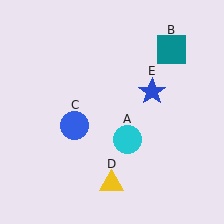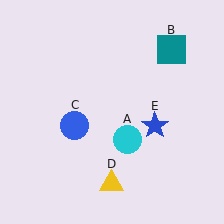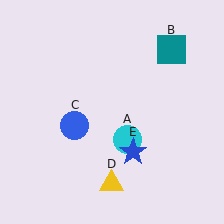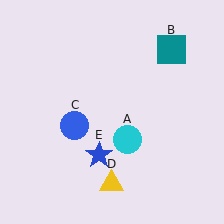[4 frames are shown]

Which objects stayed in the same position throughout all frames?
Cyan circle (object A) and teal square (object B) and blue circle (object C) and yellow triangle (object D) remained stationary.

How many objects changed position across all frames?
1 object changed position: blue star (object E).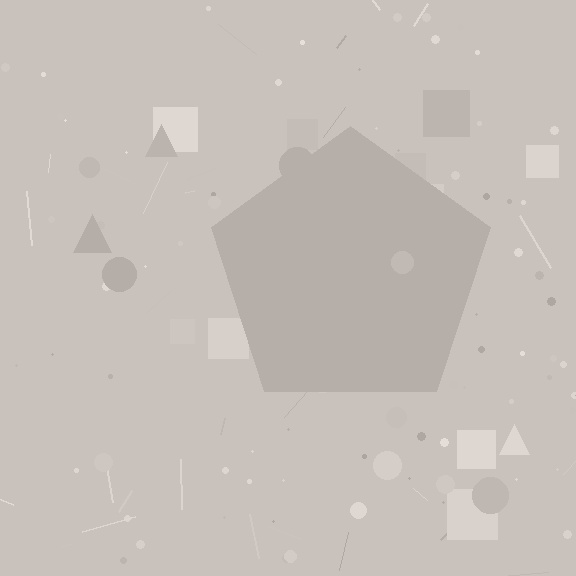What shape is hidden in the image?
A pentagon is hidden in the image.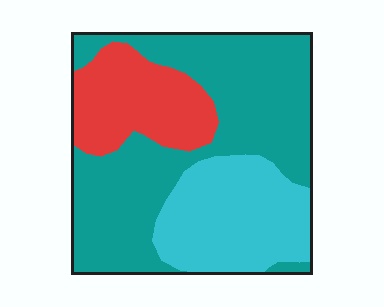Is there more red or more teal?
Teal.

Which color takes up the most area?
Teal, at roughly 55%.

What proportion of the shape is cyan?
Cyan covers about 25% of the shape.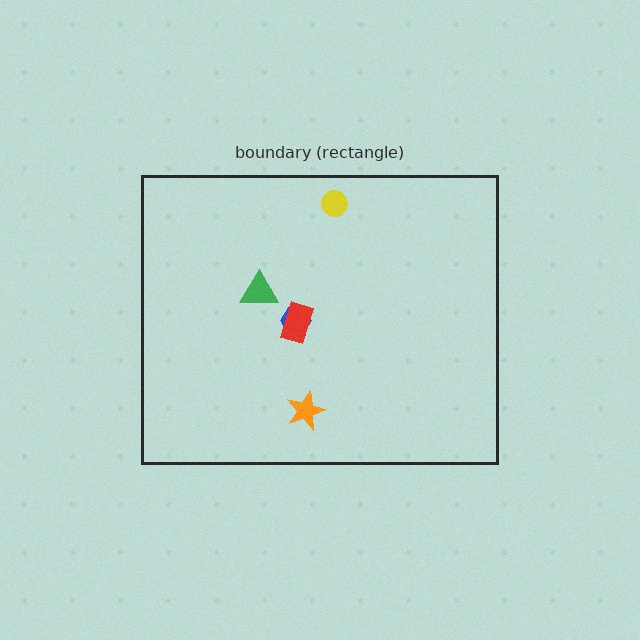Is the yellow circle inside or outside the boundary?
Inside.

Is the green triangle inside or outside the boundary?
Inside.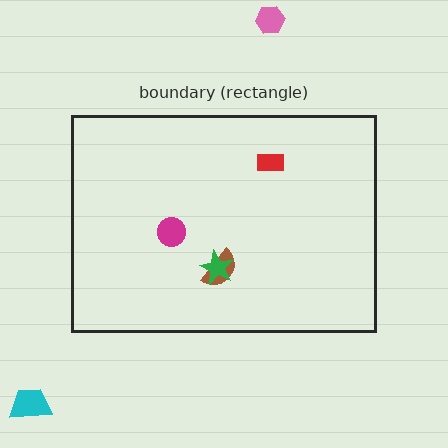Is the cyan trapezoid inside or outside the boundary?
Outside.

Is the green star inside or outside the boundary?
Inside.